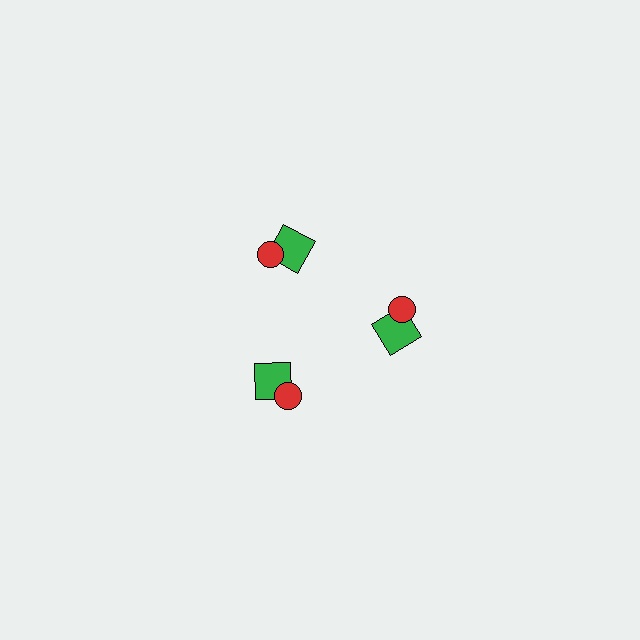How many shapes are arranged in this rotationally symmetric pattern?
There are 6 shapes, arranged in 3 groups of 2.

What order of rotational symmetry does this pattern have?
This pattern has 3-fold rotational symmetry.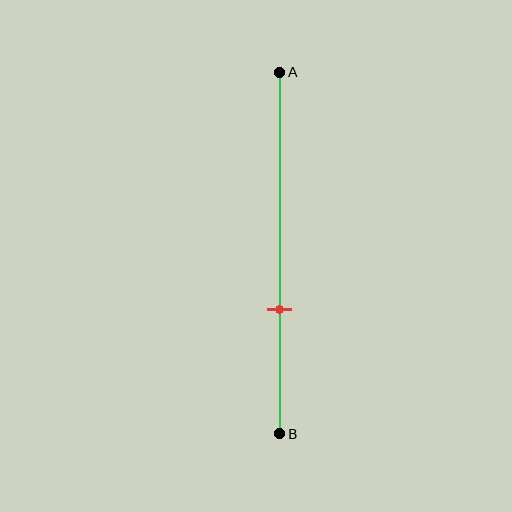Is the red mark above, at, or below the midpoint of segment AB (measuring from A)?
The red mark is below the midpoint of segment AB.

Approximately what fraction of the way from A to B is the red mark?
The red mark is approximately 65% of the way from A to B.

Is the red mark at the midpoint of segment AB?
No, the mark is at about 65% from A, not at the 50% midpoint.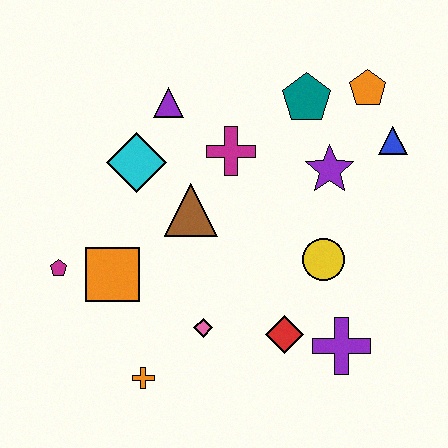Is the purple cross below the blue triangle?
Yes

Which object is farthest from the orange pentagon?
The orange cross is farthest from the orange pentagon.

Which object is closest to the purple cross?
The red diamond is closest to the purple cross.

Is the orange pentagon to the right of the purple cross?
Yes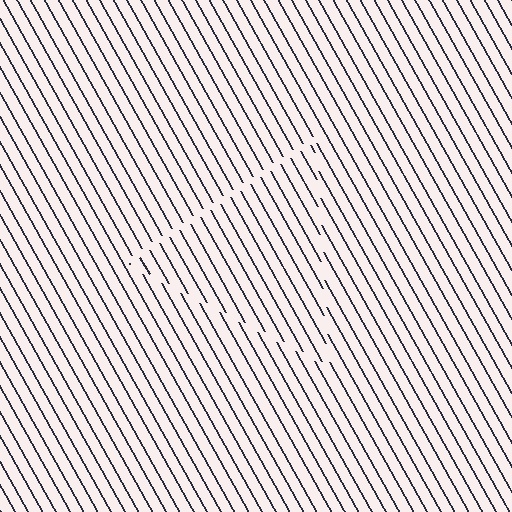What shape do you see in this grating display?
An illusory triangle. The interior of the shape contains the same grating, shifted by half a period — the contour is defined by the phase discontinuity where line-ends from the inner and outer gratings abut.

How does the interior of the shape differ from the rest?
The interior of the shape contains the same grating, shifted by half a period — the contour is defined by the phase discontinuity where line-ends from the inner and outer gratings abut.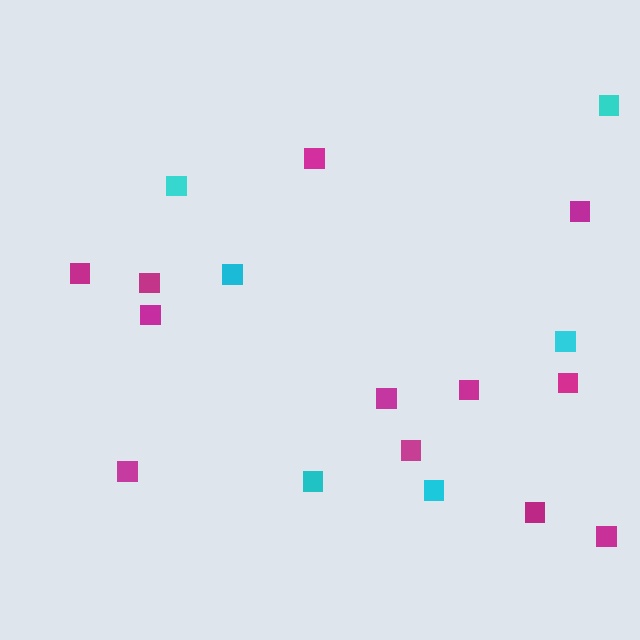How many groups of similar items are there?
There are 2 groups: one group of magenta squares (12) and one group of cyan squares (6).